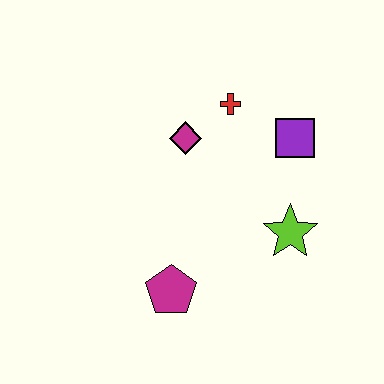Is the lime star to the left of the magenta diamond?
No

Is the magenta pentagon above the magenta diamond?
No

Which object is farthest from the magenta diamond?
The magenta pentagon is farthest from the magenta diamond.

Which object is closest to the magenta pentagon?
The lime star is closest to the magenta pentagon.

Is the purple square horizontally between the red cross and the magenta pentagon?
No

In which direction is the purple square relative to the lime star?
The purple square is above the lime star.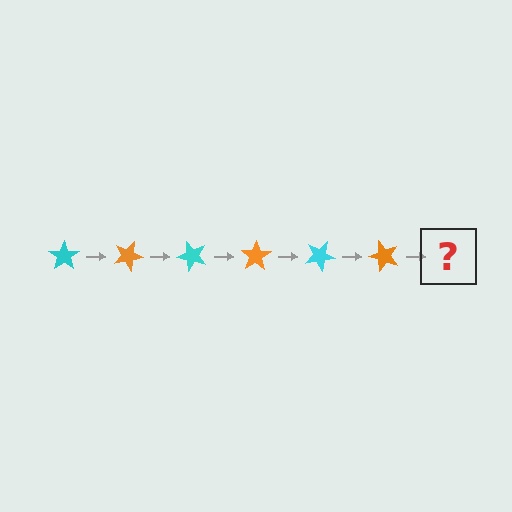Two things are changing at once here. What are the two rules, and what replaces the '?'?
The two rules are that it rotates 25 degrees each step and the color cycles through cyan and orange. The '?' should be a cyan star, rotated 150 degrees from the start.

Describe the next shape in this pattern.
It should be a cyan star, rotated 150 degrees from the start.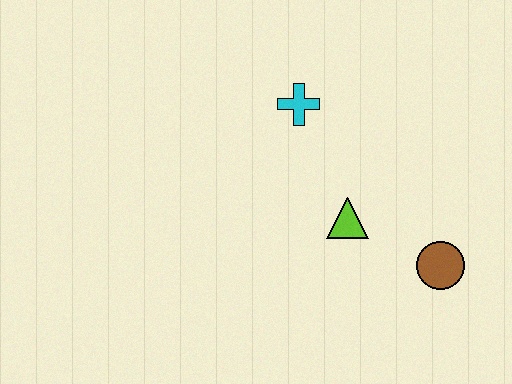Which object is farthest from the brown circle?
The cyan cross is farthest from the brown circle.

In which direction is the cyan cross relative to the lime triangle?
The cyan cross is above the lime triangle.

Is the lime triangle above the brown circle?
Yes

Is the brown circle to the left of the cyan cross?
No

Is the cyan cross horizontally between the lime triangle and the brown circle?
No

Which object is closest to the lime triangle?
The brown circle is closest to the lime triangle.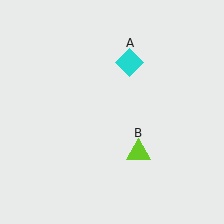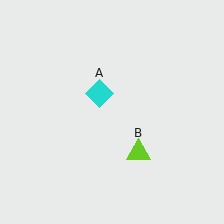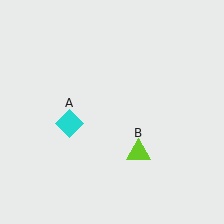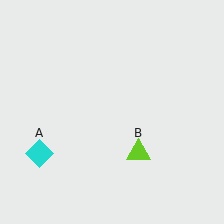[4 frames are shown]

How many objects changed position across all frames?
1 object changed position: cyan diamond (object A).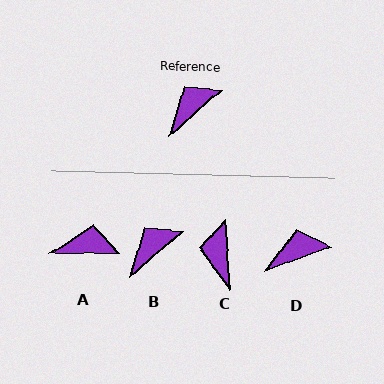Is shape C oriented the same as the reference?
No, it is off by about 53 degrees.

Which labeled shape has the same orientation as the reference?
B.